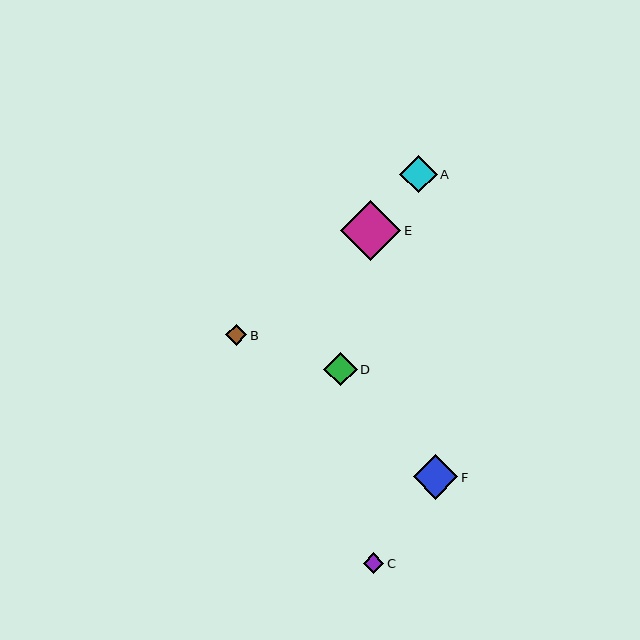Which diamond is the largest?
Diamond E is the largest with a size of approximately 60 pixels.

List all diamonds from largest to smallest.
From largest to smallest: E, F, A, D, B, C.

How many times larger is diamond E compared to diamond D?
Diamond E is approximately 1.8 times the size of diamond D.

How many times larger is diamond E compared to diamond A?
Diamond E is approximately 1.6 times the size of diamond A.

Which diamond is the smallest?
Diamond C is the smallest with a size of approximately 21 pixels.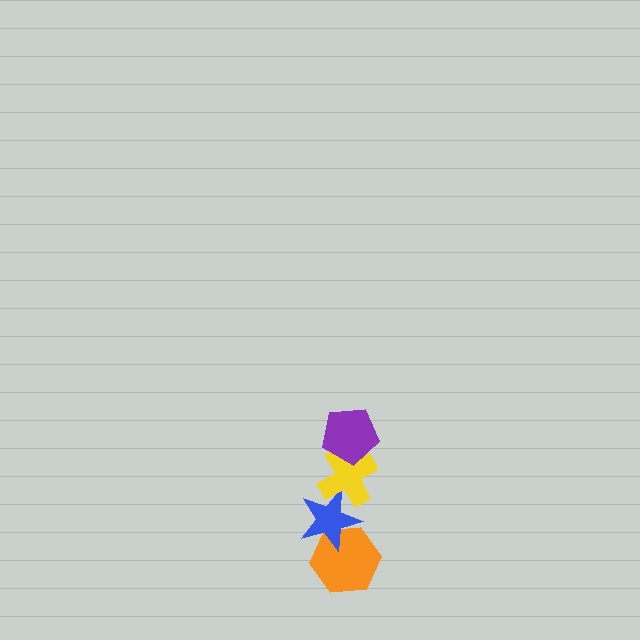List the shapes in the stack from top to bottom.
From top to bottom: the purple pentagon, the yellow cross, the blue star, the orange hexagon.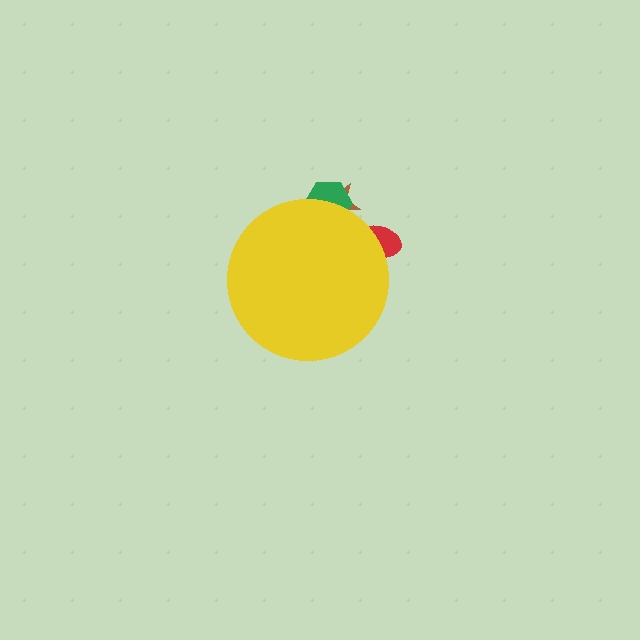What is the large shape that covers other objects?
A yellow circle.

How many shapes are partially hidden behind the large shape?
3 shapes are partially hidden.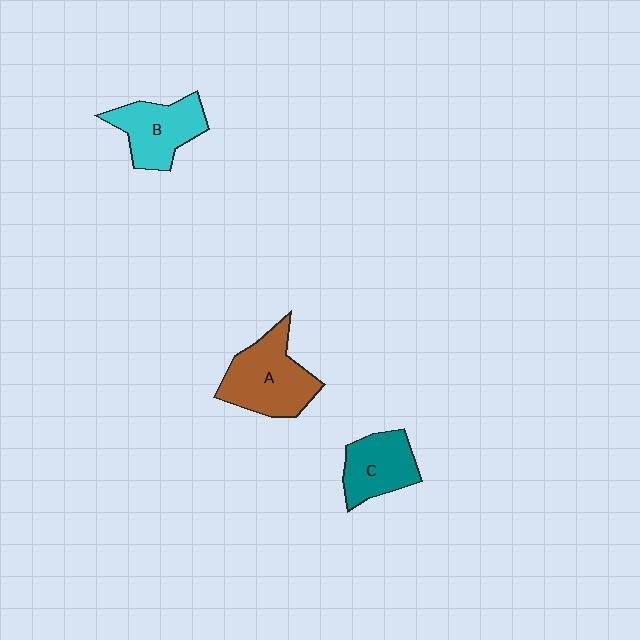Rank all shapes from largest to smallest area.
From largest to smallest: A (brown), B (cyan), C (teal).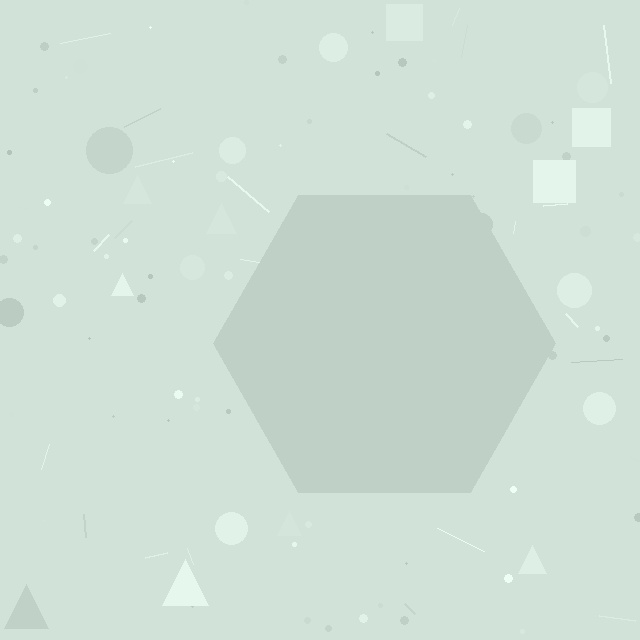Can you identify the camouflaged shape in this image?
The camouflaged shape is a hexagon.